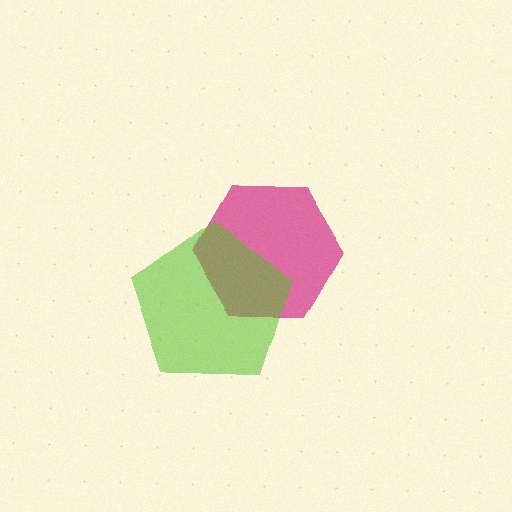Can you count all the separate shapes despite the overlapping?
Yes, there are 2 separate shapes.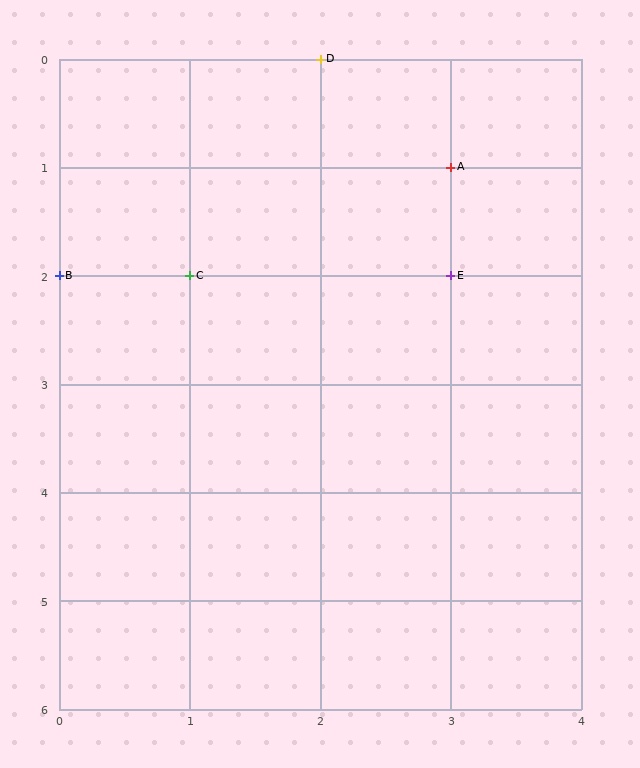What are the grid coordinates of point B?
Point B is at grid coordinates (0, 2).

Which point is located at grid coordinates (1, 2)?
Point C is at (1, 2).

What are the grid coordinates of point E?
Point E is at grid coordinates (3, 2).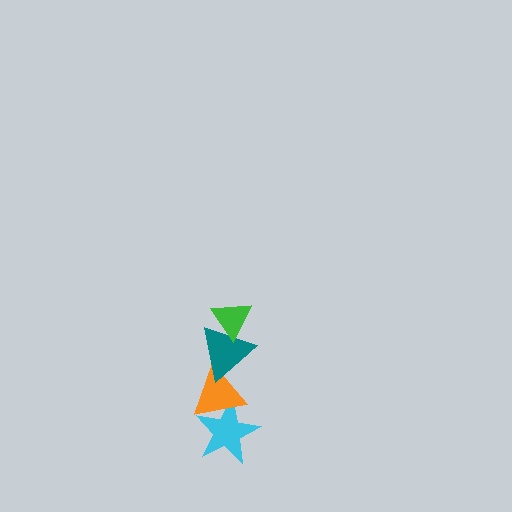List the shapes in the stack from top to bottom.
From top to bottom: the green triangle, the teal triangle, the orange triangle, the cyan star.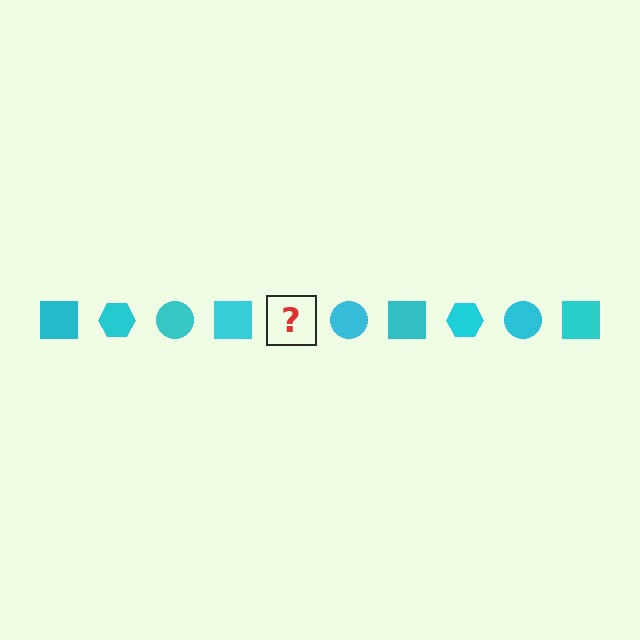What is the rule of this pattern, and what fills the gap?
The rule is that the pattern cycles through square, hexagon, circle shapes in cyan. The gap should be filled with a cyan hexagon.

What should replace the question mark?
The question mark should be replaced with a cyan hexagon.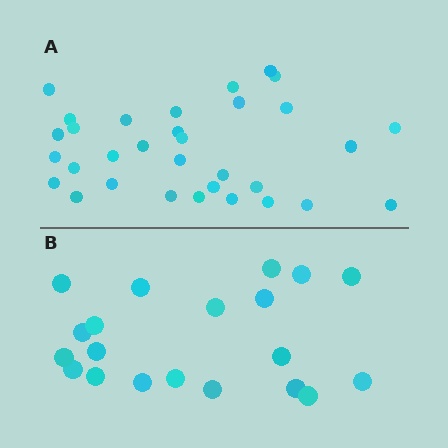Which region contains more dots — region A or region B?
Region A (the top region) has more dots.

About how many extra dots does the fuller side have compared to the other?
Region A has roughly 12 or so more dots than region B.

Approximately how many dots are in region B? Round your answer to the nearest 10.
About 20 dots.